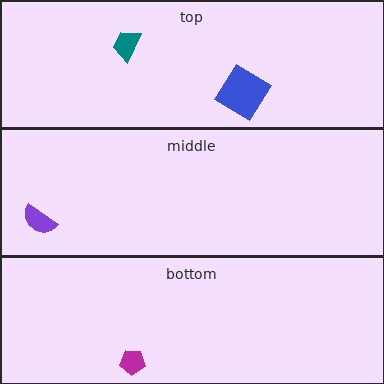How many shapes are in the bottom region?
1.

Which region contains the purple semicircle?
The middle region.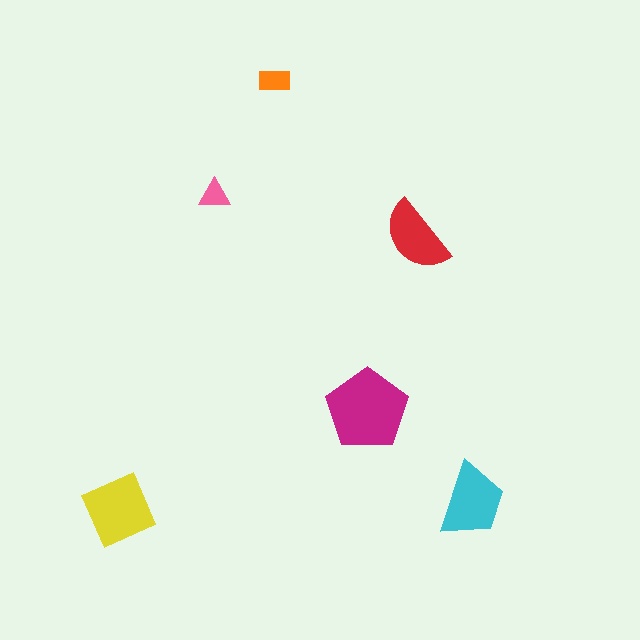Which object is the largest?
The magenta pentagon.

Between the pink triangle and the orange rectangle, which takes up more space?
The orange rectangle.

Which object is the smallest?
The pink triangle.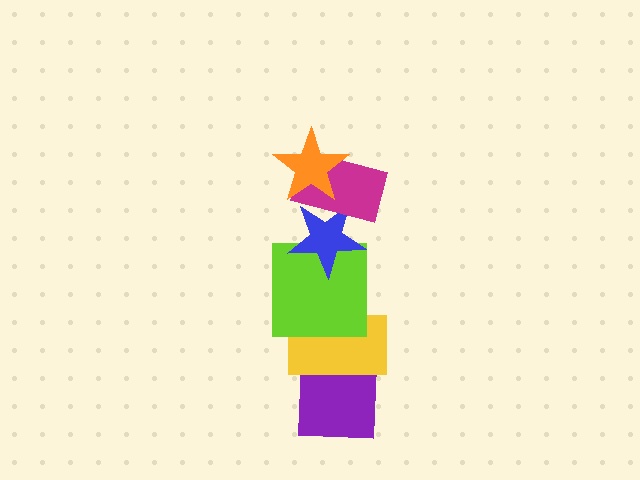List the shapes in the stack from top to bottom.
From top to bottom: the orange star, the magenta rectangle, the blue star, the lime square, the yellow rectangle, the purple square.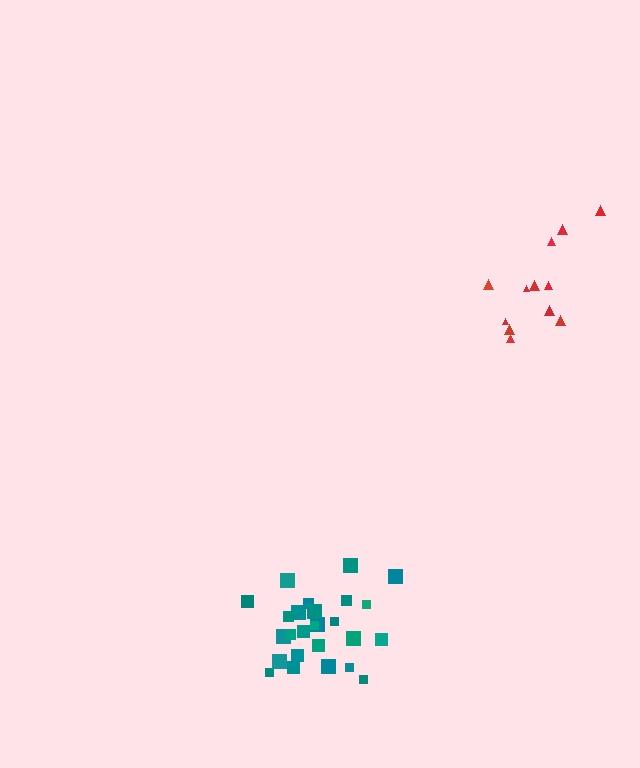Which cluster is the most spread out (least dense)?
Red.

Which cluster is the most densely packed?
Teal.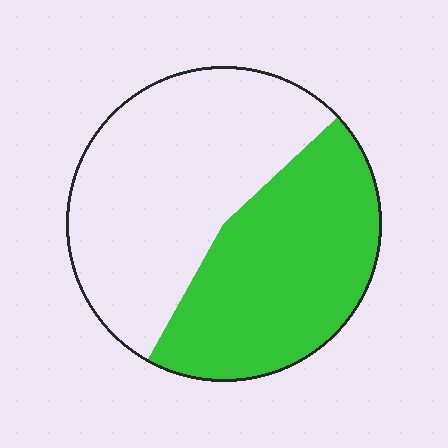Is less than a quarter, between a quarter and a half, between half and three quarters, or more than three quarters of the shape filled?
Between a quarter and a half.